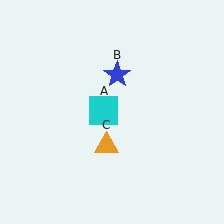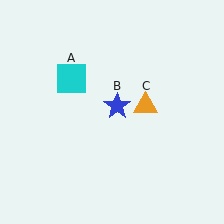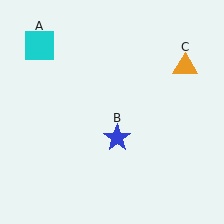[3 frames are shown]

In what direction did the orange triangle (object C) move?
The orange triangle (object C) moved up and to the right.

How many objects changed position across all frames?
3 objects changed position: cyan square (object A), blue star (object B), orange triangle (object C).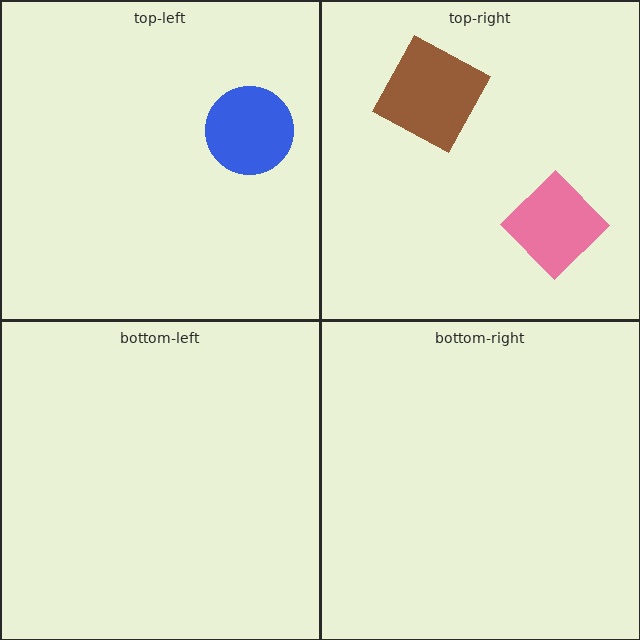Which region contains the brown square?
The top-right region.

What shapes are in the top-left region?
The blue circle.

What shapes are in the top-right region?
The brown square, the pink diamond.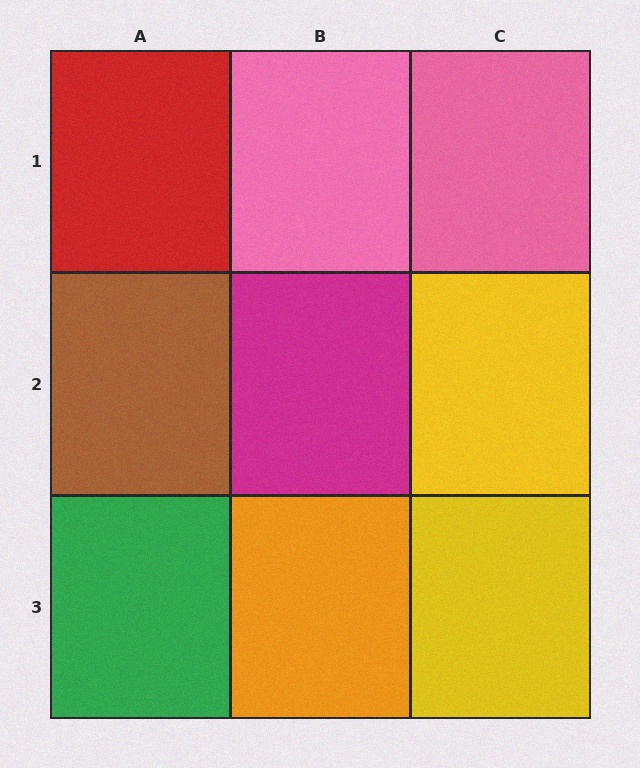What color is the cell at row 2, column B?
Magenta.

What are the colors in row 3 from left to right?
Green, orange, yellow.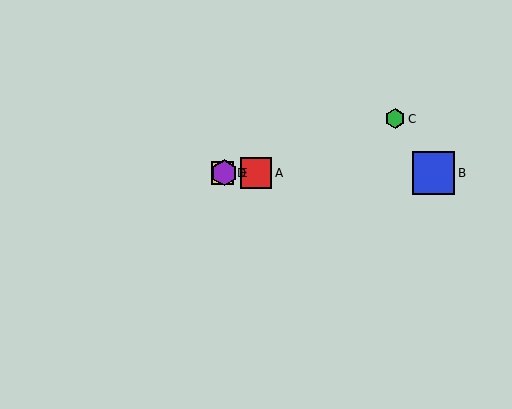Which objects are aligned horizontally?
Objects A, B, D, E are aligned horizontally.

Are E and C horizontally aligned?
No, E is at y≈173 and C is at y≈119.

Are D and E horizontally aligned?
Yes, both are at y≈173.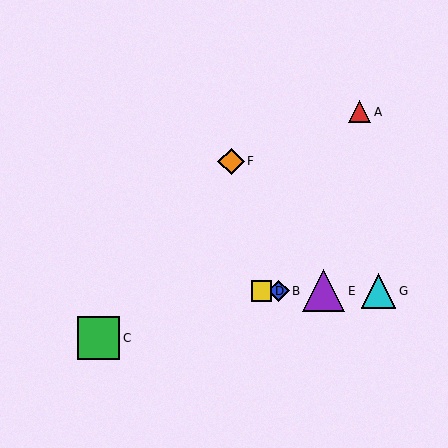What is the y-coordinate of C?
Object C is at y≈338.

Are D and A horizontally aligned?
No, D is at y≈291 and A is at y≈112.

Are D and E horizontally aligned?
Yes, both are at y≈291.